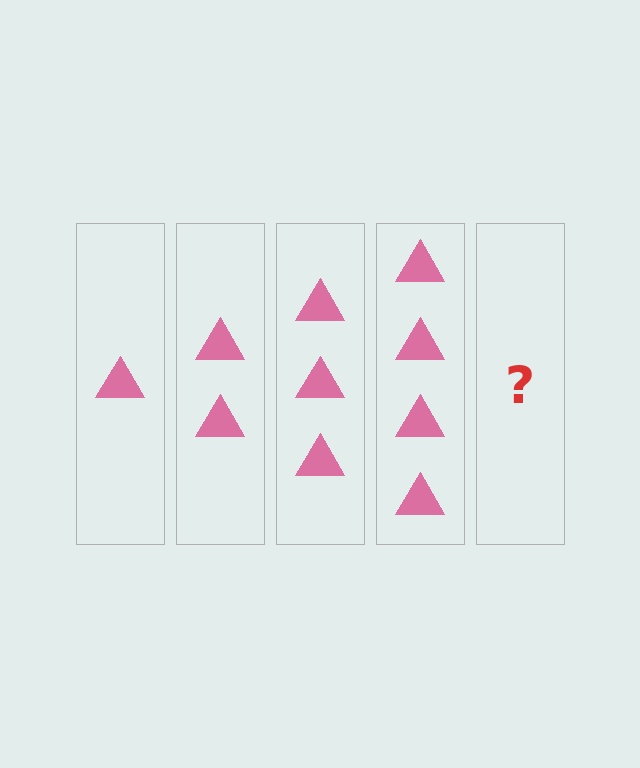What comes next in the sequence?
The next element should be 5 triangles.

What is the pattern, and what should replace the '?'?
The pattern is that each step adds one more triangle. The '?' should be 5 triangles.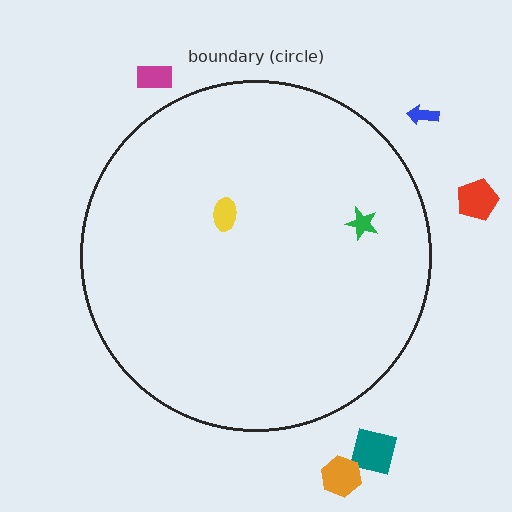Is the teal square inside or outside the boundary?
Outside.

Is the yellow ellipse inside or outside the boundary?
Inside.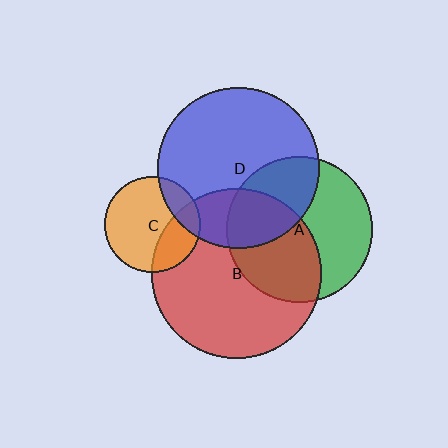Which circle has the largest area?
Circle B (red).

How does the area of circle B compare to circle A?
Approximately 1.4 times.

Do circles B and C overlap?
Yes.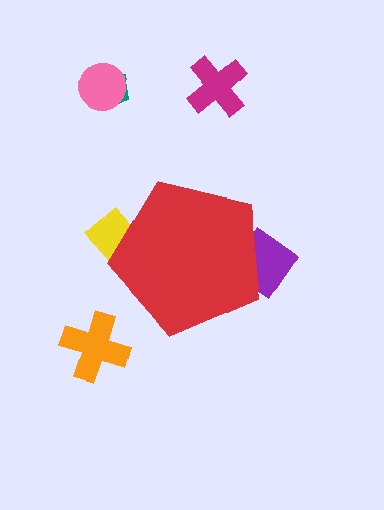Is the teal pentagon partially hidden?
No, the teal pentagon is fully visible.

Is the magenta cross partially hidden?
No, the magenta cross is fully visible.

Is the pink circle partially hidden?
No, the pink circle is fully visible.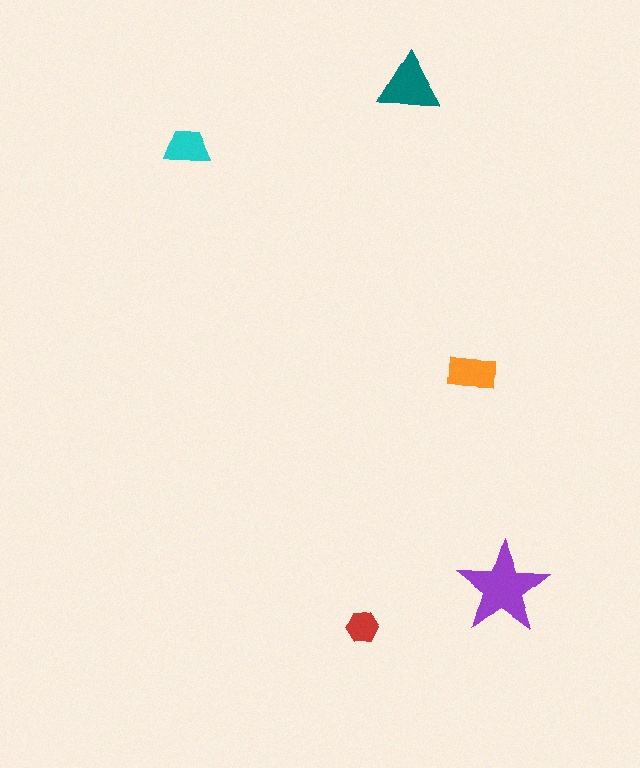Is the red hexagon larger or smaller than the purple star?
Smaller.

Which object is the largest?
The purple star.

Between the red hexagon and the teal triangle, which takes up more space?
The teal triangle.